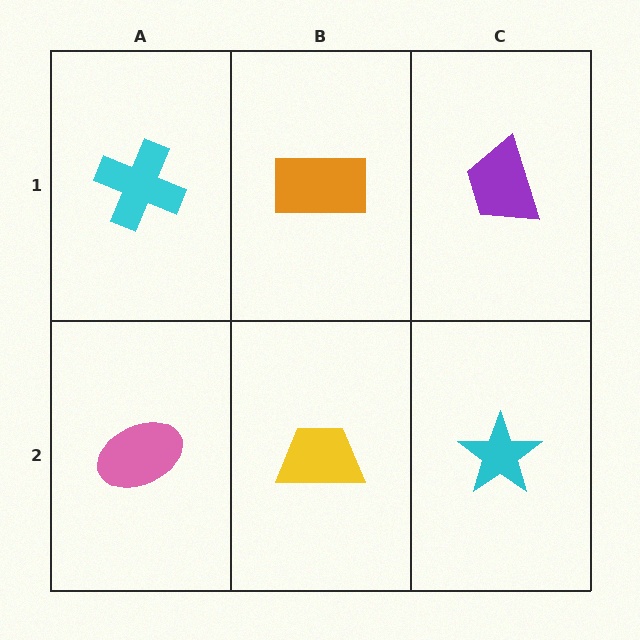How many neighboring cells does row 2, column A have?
2.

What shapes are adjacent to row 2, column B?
An orange rectangle (row 1, column B), a pink ellipse (row 2, column A), a cyan star (row 2, column C).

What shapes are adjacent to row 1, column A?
A pink ellipse (row 2, column A), an orange rectangle (row 1, column B).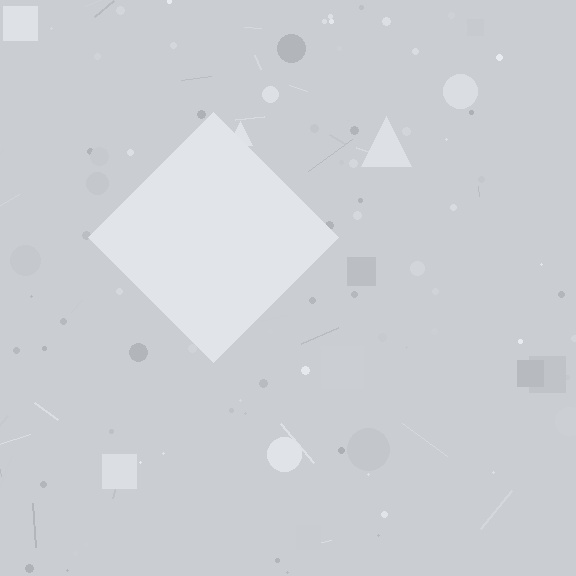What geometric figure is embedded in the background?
A diamond is embedded in the background.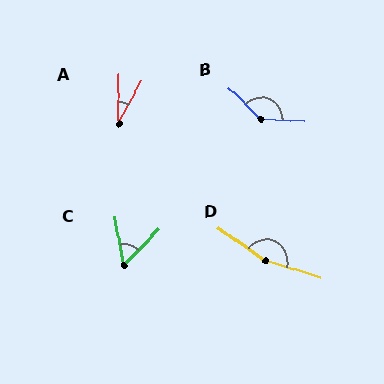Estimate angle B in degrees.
Approximately 139 degrees.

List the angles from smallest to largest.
A (28°), C (54°), B (139°), D (162°).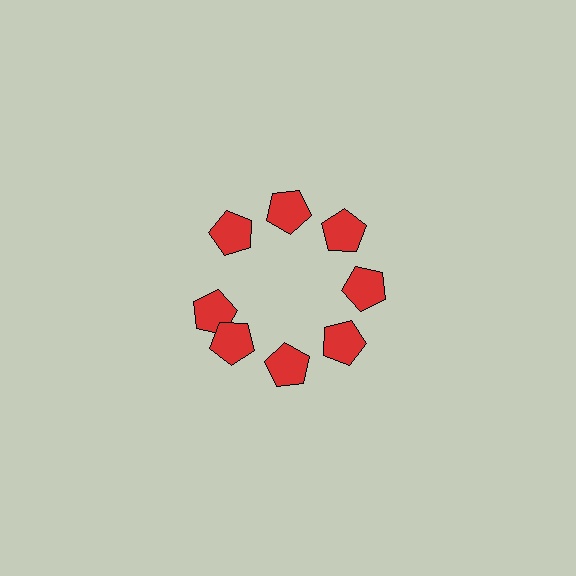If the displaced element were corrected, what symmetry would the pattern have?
It would have 8-fold rotational symmetry — the pattern would map onto itself every 45 degrees.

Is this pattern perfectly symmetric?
No. The 8 red pentagons are arranged in a ring, but one element near the 9 o'clock position is rotated out of alignment along the ring, breaking the 8-fold rotational symmetry.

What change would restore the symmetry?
The symmetry would be restored by rotating it back into even spacing with its neighbors so that all 8 pentagons sit at equal angles and equal distance from the center.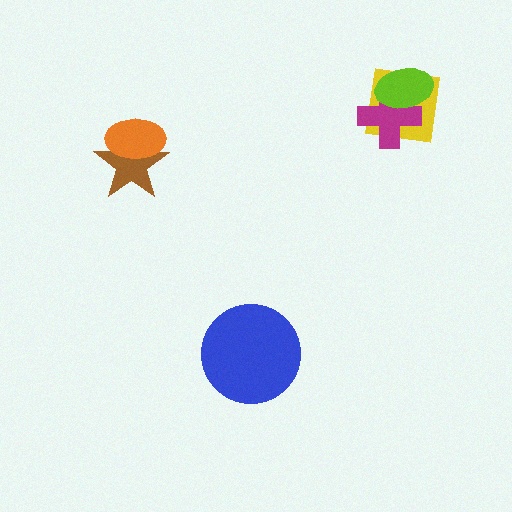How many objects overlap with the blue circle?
0 objects overlap with the blue circle.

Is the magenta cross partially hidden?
Yes, it is partially covered by another shape.